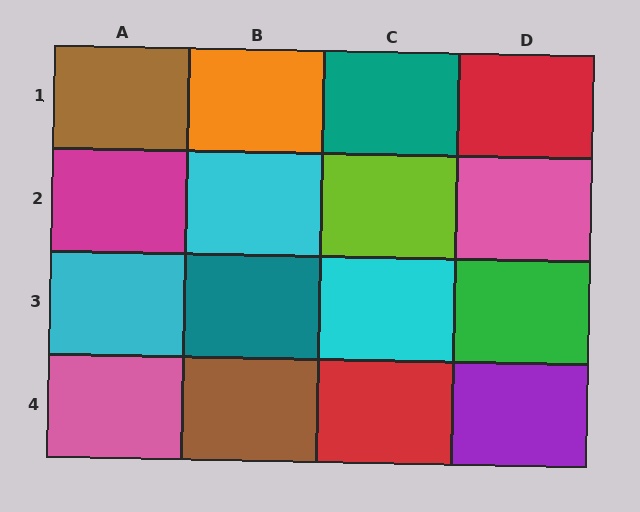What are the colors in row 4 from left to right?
Pink, brown, red, purple.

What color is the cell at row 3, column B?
Teal.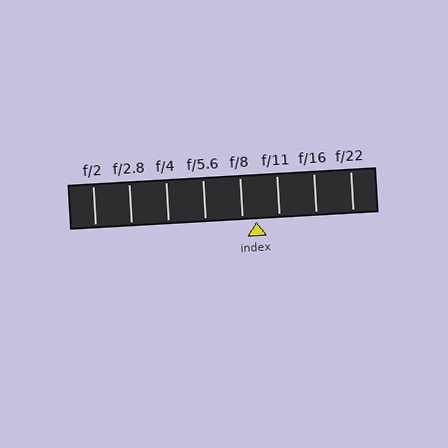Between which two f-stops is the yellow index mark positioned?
The index mark is between f/8 and f/11.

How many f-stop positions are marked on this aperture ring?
There are 8 f-stop positions marked.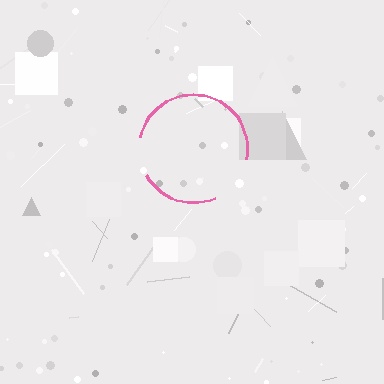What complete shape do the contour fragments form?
The contour fragments form a circle.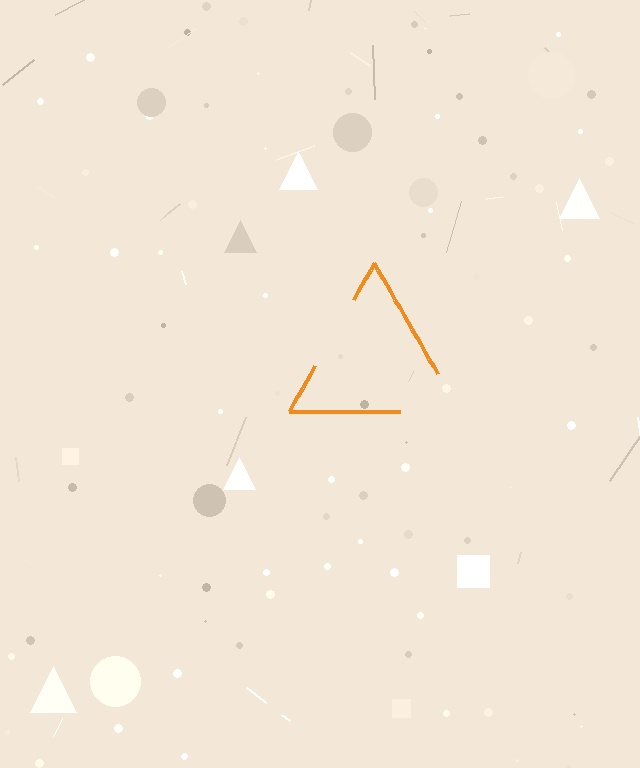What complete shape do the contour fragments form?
The contour fragments form a triangle.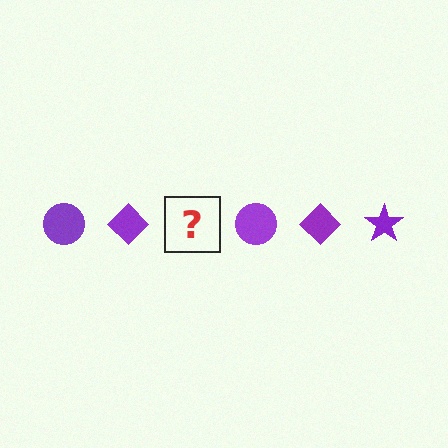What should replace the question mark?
The question mark should be replaced with a purple star.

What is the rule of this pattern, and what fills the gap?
The rule is that the pattern cycles through circle, diamond, star shapes in purple. The gap should be filled with a purple star.